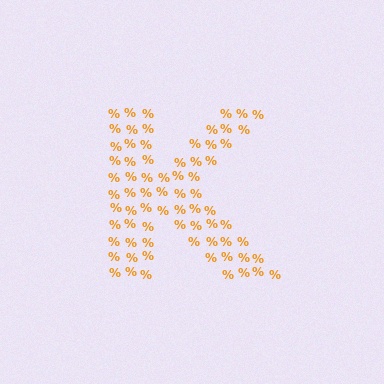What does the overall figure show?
The overall figure shows the letter K.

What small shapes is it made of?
It is made of small percent signs.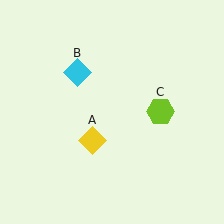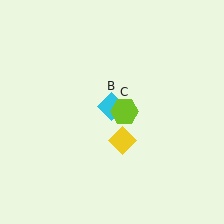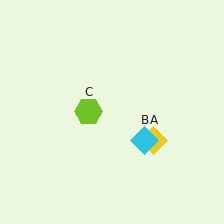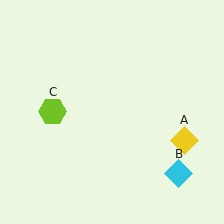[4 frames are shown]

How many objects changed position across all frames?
3 objects changed position: yellow diamond (object A), cyan diamond (object B), lime hexagon (object C).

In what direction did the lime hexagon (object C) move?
The lime hexagon (object C) moved left.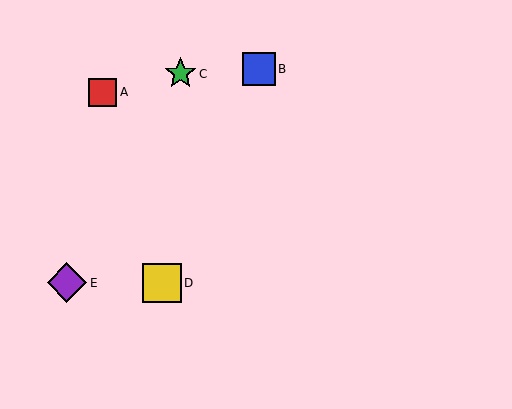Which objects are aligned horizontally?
Objects D, E are aligned horizontally.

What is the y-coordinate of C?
Object C is at y≈74.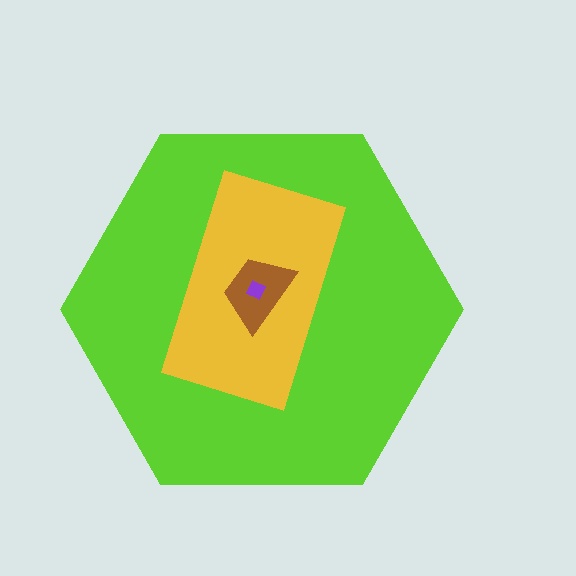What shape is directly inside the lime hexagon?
The yellow rectangle.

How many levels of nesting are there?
4.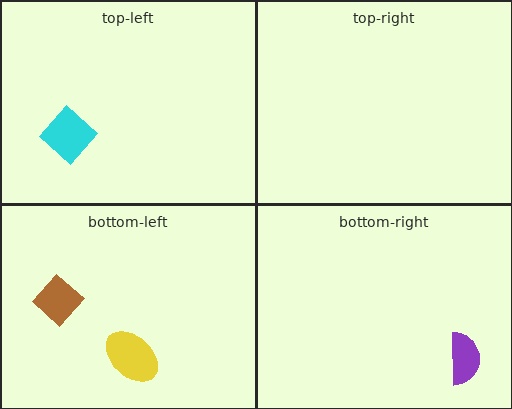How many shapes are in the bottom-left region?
2.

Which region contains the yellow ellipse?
The bottom-left region.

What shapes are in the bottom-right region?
The purple semicircle.